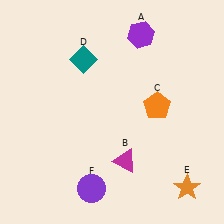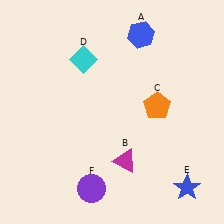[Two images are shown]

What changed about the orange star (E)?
In Image 1, E is orange. In Image 2, it changed to blue.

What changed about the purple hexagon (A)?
In Image 1, A is purple. In Image 2, it changed to blue.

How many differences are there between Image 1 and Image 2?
There are 3 differences between the two images.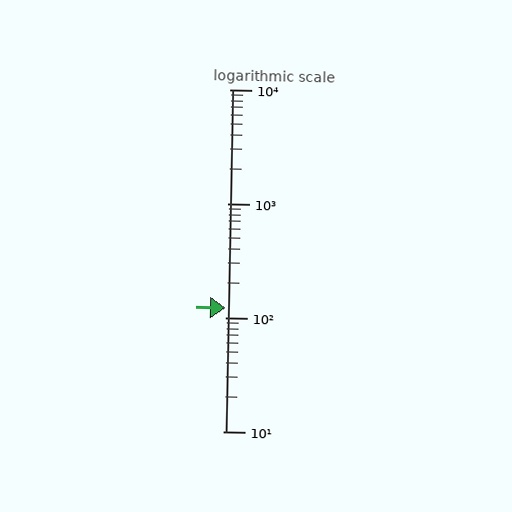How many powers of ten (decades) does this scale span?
The scale spans 3 decades, from 10 to 10000.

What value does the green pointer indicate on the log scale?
The pointer indicates approximately 120.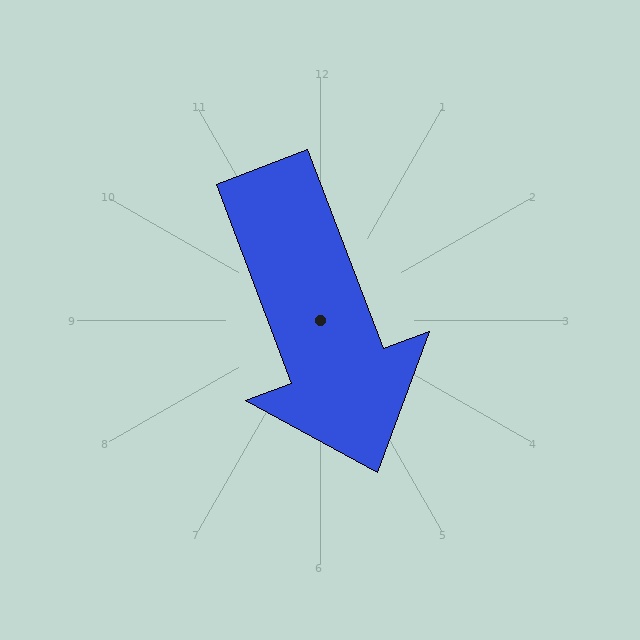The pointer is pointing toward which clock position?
Roughly 5 o'clock.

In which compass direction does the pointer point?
South.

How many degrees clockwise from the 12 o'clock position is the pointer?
Approximately 159 degrees.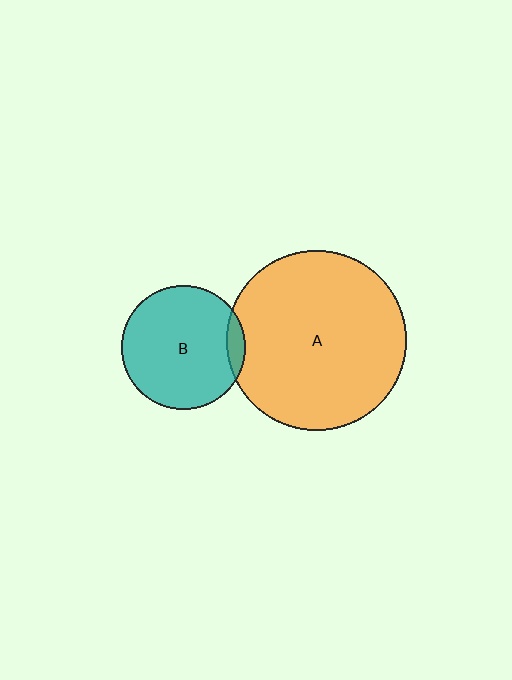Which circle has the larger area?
Circle A (orange).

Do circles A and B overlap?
Yes.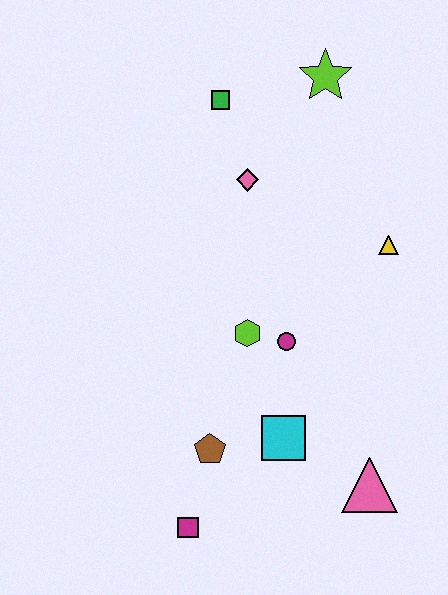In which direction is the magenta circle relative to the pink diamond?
The magenta circle is below the pink diamond.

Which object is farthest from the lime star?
The magenta square is farthest from the lime star.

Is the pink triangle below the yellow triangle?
Yes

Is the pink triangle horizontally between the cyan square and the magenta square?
No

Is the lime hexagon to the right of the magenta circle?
No